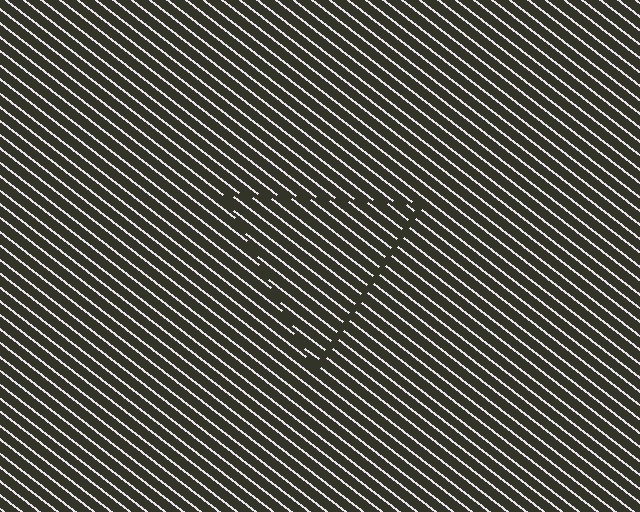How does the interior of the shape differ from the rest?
The interior of the shape contains the same grating, shifted by half a period — the contour is defined by the phase discontinuity where line-ends from the inner and outer gratings abut.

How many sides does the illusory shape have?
3 sides — the line-ends trace a triangle.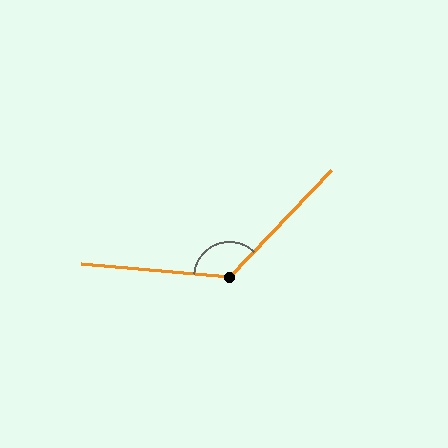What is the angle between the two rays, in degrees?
Approximately 129 degrees.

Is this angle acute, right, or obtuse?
It is obtuse.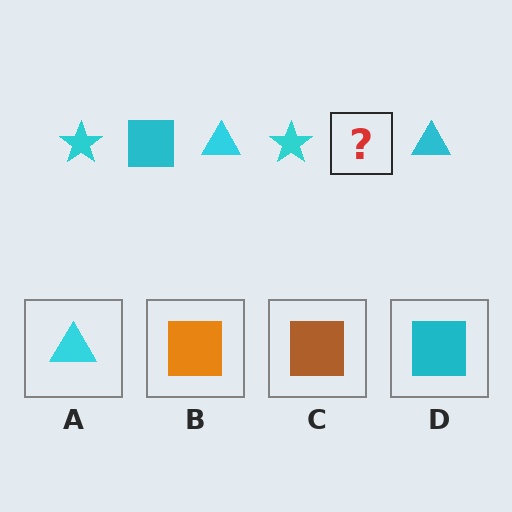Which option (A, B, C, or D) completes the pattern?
D.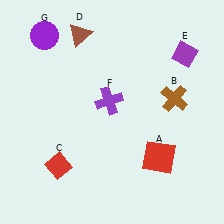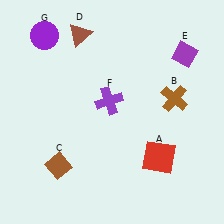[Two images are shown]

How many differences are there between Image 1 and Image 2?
There is 1 difference between the two images.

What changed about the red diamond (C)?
In Image 1, C is red. In Image 2, it changed to brown.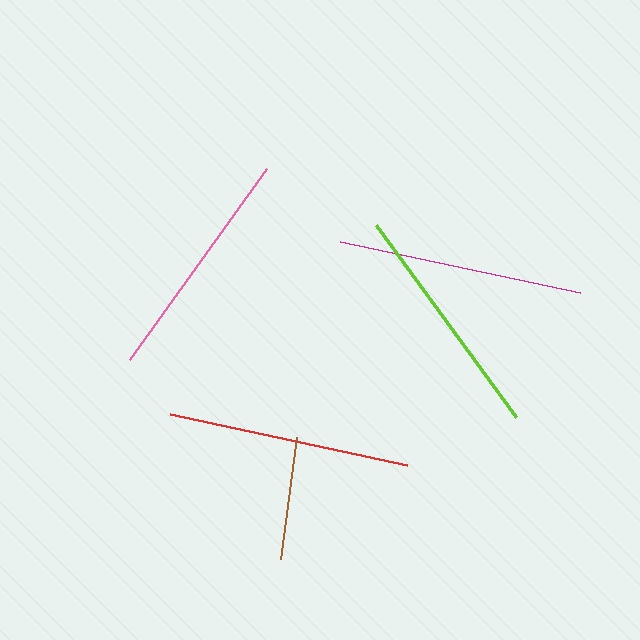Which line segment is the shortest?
The brown line is the shortest at approximately 123 pixels.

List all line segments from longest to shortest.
From longest to shortest: magenta, red, lime, pink, brown.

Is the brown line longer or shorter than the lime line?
The lime line is longer than the brown line.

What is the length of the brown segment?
The brown segment is approximately 123 pixels long.